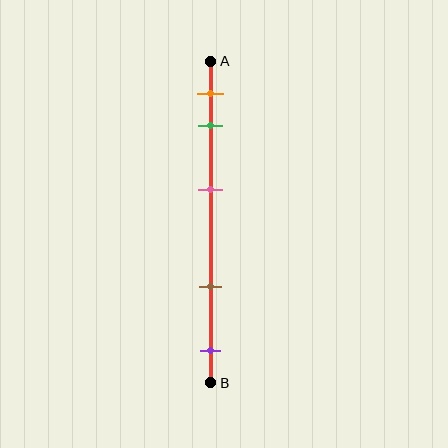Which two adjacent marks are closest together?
The orange and green marks are the closest adjacent pair.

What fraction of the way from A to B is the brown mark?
The brown mark is approximately 70% (0.7) of the way from A to B.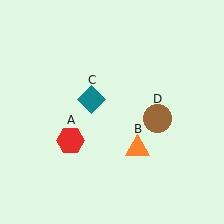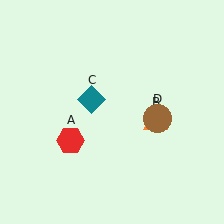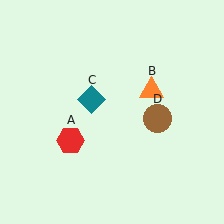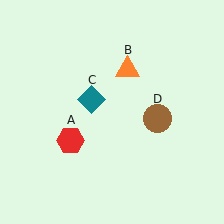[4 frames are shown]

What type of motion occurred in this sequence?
The orange triangle (object B) rotated counterclockwise around the center of the scene.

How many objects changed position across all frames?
1 object changed position: orange triangle (object B).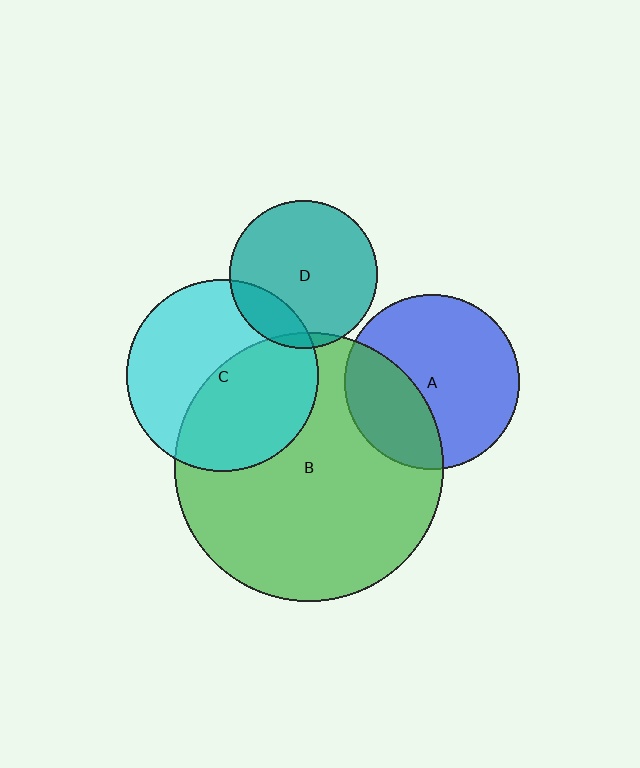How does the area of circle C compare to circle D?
Approximately 1.7 times.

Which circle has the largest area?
Circle B (green).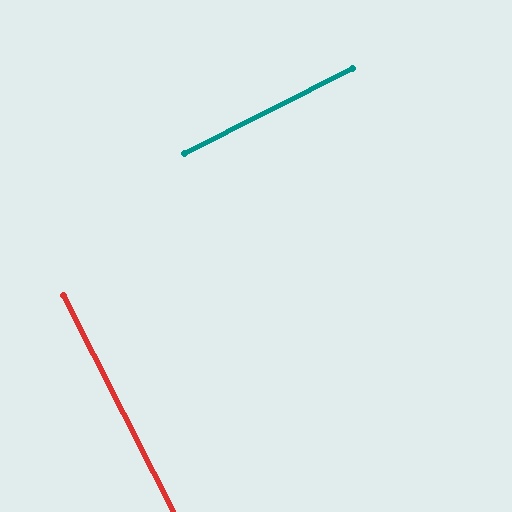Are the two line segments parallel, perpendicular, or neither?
Perpendicular — they meet at approximately 90°.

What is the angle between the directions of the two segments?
Approximately 90 degrees.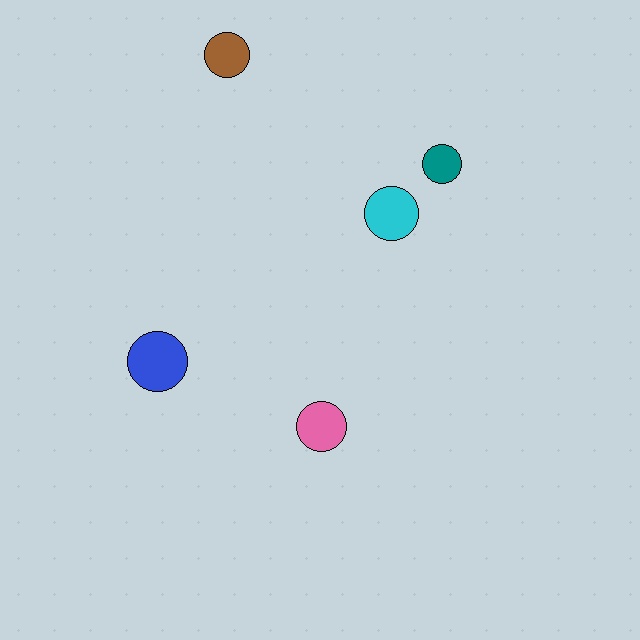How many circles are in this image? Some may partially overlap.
There are 5 circles.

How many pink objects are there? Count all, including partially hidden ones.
There is 1 pink object.